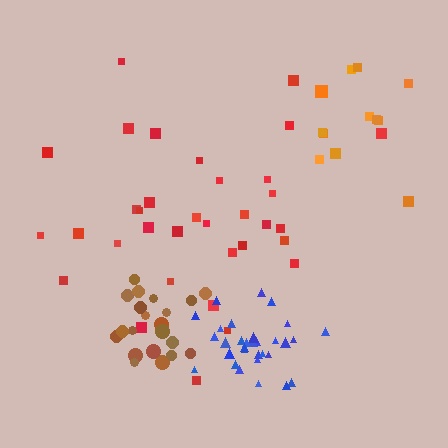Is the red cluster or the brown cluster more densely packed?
Brown.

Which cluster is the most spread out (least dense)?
Orange.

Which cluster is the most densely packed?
Blue.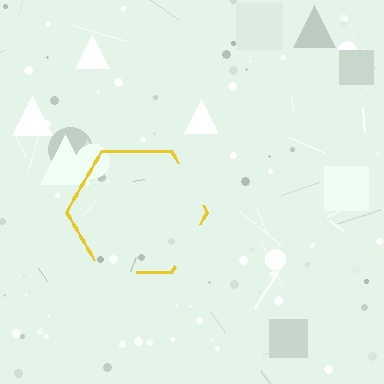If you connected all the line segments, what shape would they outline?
They would outline a hexagon.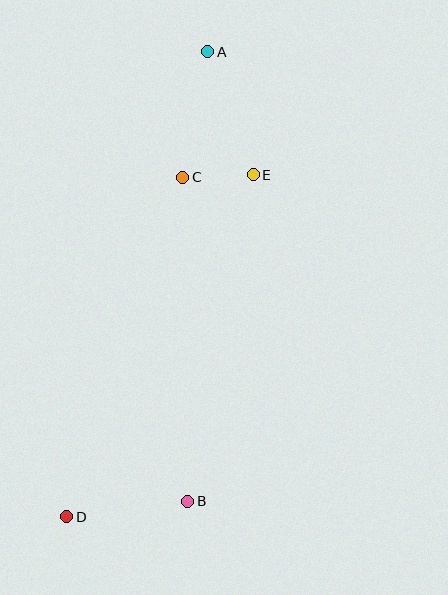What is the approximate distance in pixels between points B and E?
The distance between B and E is approximately 333 pixels.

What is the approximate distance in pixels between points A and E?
The distance between A and E is approximately 131 pixels.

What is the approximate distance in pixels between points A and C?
The distance between A and C is approximately 128 pixels.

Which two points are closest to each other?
Points C and E are closest to each other.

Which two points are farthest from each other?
Points A and D are farthest from each other.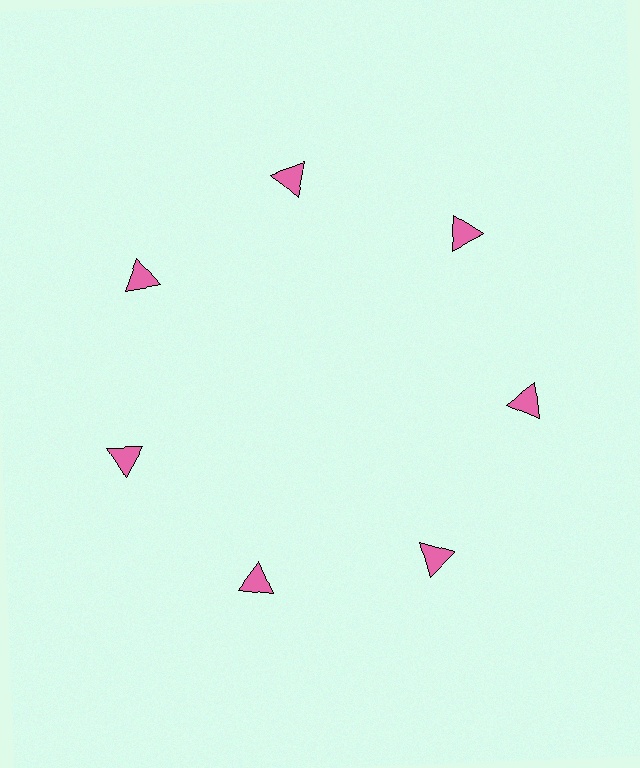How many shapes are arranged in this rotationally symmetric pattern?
There are 7 shapes, arranged in 7 groups of 1.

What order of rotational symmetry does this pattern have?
This pattern has 7-fold rotational symmetry.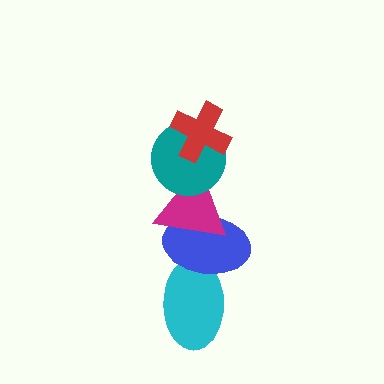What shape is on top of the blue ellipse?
The magenta triangle is on top of the blue ellipse.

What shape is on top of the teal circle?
The red cross is on top of the teal circle.